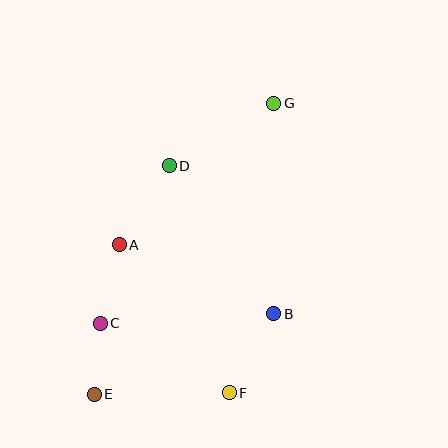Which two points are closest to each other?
Points C and E are closest to each other.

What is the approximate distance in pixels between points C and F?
The distance between C and F is approximately 147 pixels.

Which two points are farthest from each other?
Points E and G are farthest from each other.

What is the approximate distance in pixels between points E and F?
The distance between E and F is approximately 135 pixels.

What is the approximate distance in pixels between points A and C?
The distance between A and C is approximately 81 pixels.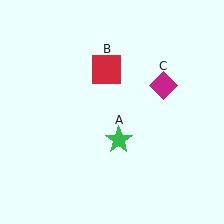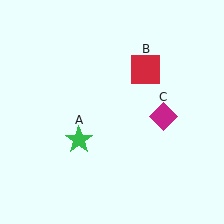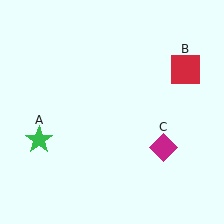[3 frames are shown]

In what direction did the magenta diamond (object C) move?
The magenta diamond (object C) moved down.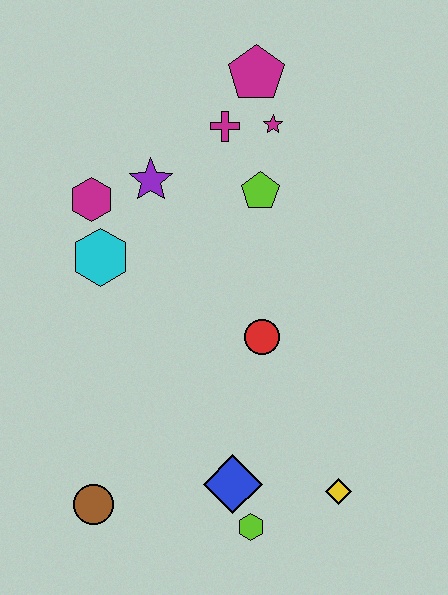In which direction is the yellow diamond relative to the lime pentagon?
The yellow diamond is below the lime pentagon.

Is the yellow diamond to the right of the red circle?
Yes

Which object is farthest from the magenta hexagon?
The yellow diamond is farthest from the magenta hexagon.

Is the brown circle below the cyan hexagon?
Yes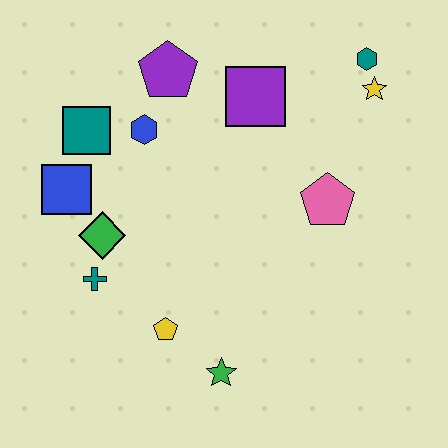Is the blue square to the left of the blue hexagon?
Yes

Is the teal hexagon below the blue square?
No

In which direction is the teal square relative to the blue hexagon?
The teal square is to the left of the blue hexagon.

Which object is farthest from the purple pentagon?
The green star is farthest from the purple pentagon.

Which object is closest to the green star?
The yellow pentagon is closest to the green star.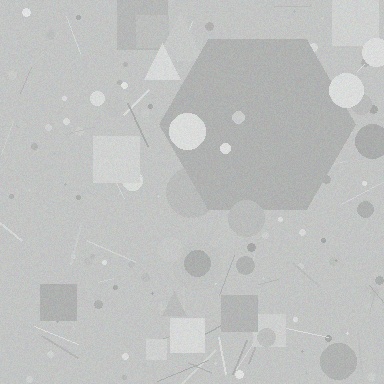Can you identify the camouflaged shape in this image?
The camouflaged shape is a hexagon.